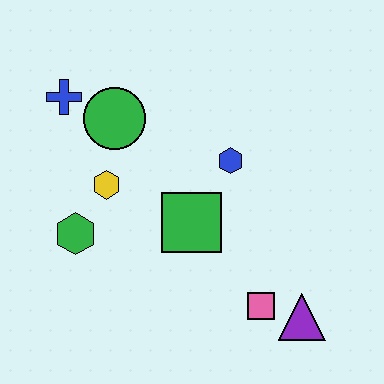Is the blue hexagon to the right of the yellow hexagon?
Yes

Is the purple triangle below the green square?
Yes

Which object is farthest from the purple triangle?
The blue cross is farthest from the purple triangle.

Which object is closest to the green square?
The blue hexagon is closest to the green square.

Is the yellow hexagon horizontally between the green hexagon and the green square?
Yes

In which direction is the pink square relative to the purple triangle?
The pink square is to the left of the purple triangle.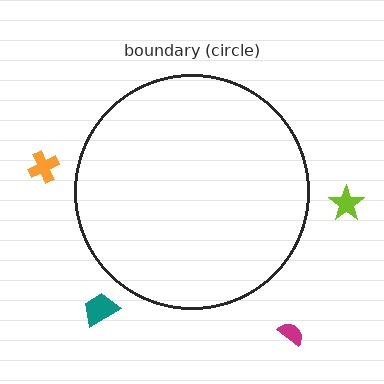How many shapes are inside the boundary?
0 inside, 4 outside.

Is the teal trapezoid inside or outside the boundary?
Outside.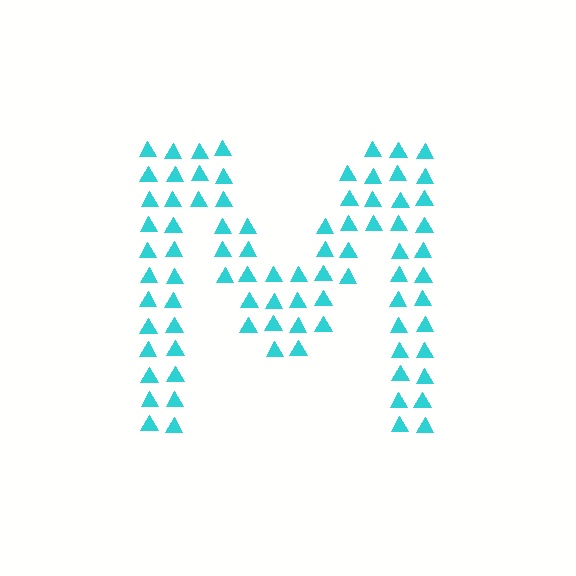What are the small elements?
The small elements are triangles.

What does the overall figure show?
The overall figure shows the letter M.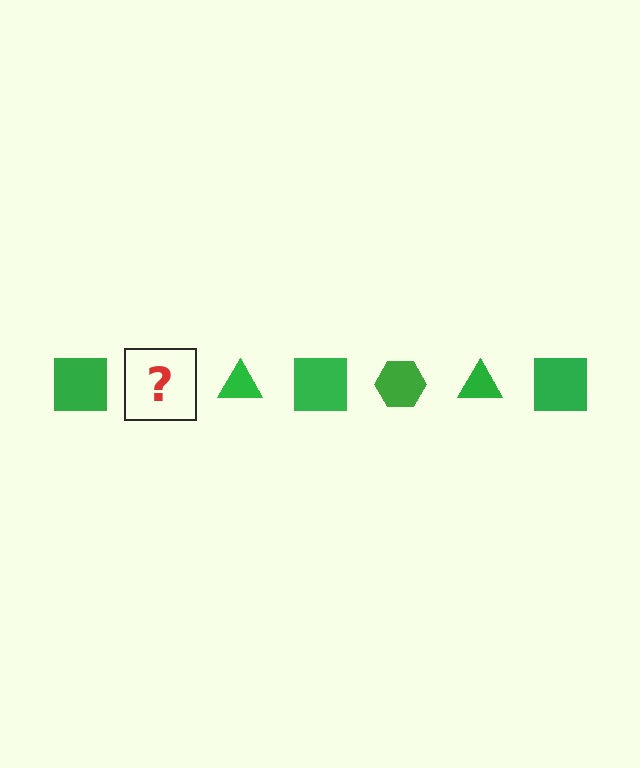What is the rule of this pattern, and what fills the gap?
The rule is that the pattern cycles through square, hexagon, triangle shapes in green. The gap should be filled with a green hexagon.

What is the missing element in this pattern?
The missing element is a green hexagon.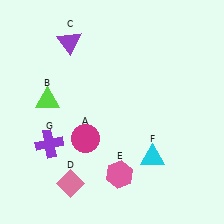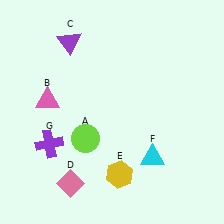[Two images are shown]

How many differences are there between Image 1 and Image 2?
There are 3 differences between the two images.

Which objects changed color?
A changed from magenta to lime. B changed from lime to pink. E changed from pink to yellow.